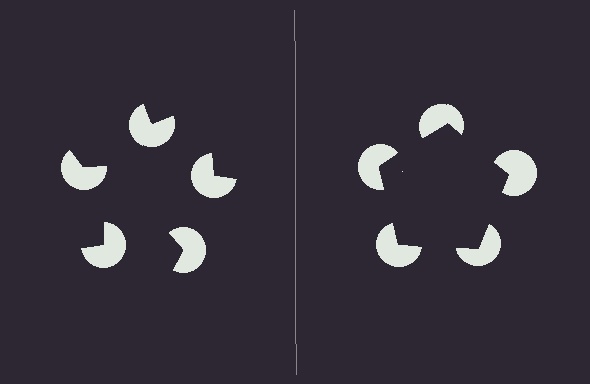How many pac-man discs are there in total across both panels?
10 — 5 on each side.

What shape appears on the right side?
An illusory pentagon.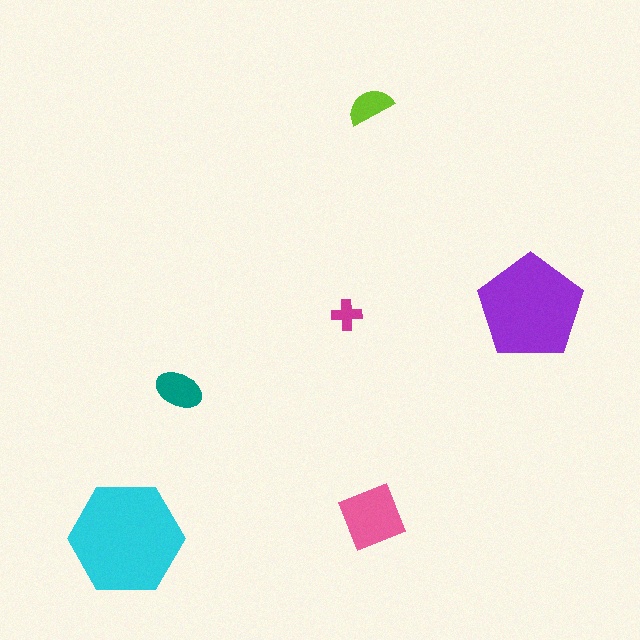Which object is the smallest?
The magenta cross.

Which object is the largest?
The cyan hexagon.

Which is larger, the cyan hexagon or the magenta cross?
The cyan hexagon.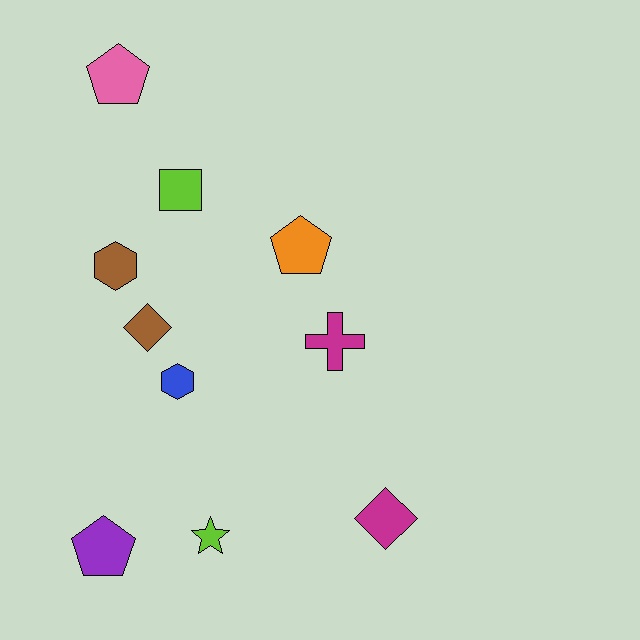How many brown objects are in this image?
There are 2 brown objects.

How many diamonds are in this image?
There are 2 diamonds.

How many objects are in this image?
There are 10 objects.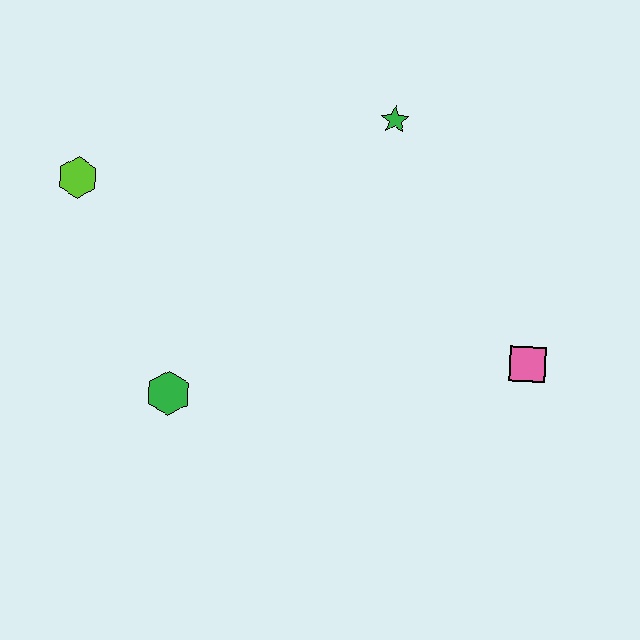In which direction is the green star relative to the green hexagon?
The green star is above the green hexagon.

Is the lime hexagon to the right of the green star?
No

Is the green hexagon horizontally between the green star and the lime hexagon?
Yes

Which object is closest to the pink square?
The green star is closest to the pink square.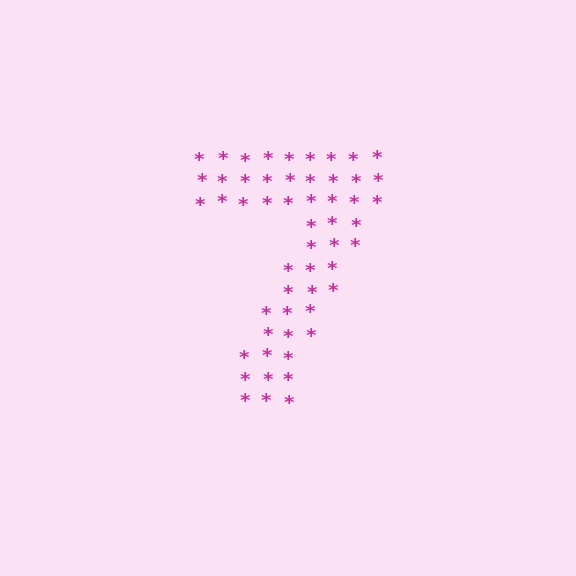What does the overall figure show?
The overall figure shows the digit 7.